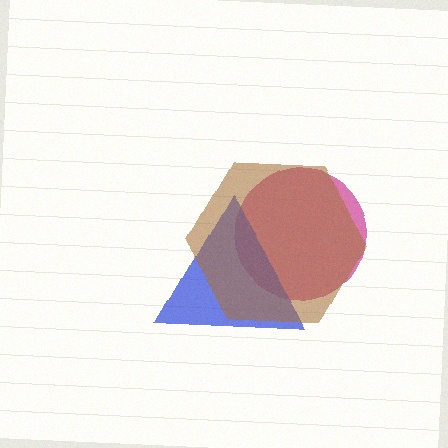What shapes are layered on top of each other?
The layered shapes are: a magenta circle, a blue triangle, a brown hexagon.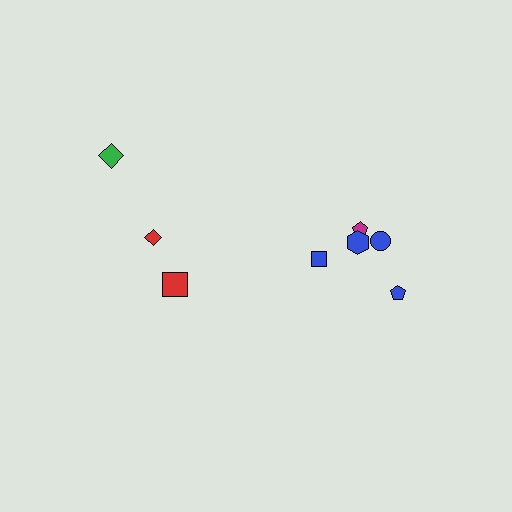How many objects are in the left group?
There are 3 objects.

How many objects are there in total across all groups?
There are 8 objects.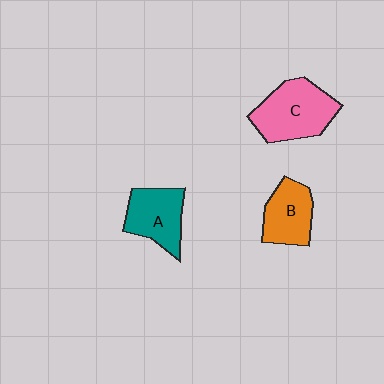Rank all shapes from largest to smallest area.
From largest to smallest: C (pink), A (teal), B (orange).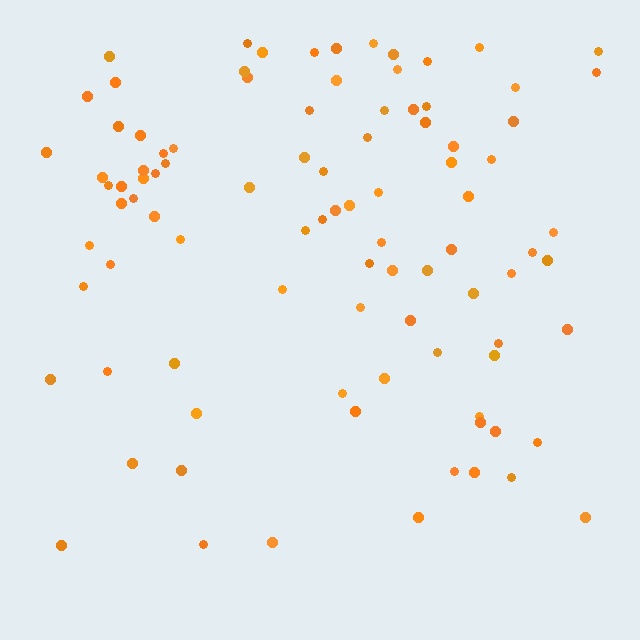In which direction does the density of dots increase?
From bottom to top, with the top side densest.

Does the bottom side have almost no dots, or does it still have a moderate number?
Still a moderate number, just noticeably fewer than the top.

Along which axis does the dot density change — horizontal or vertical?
Vertical.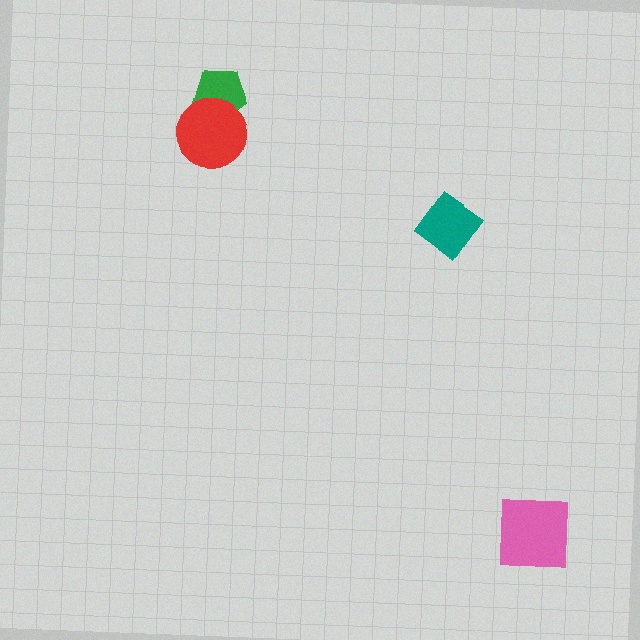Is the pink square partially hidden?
No, no other shape covers it.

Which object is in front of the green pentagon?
The red circle is in front of the green pentagon.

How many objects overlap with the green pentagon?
1 object overlaps with the green pentagon.